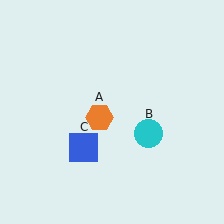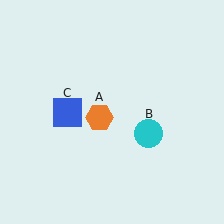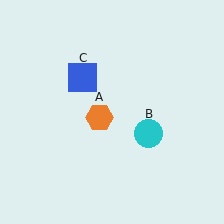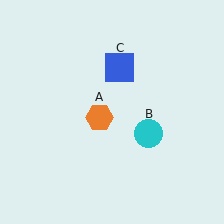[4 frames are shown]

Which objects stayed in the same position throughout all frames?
Orange hexagon (object A) and cyan circle (object B) remained stationary.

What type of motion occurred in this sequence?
The blue square (object C) rotated clockwise around the center of the scene.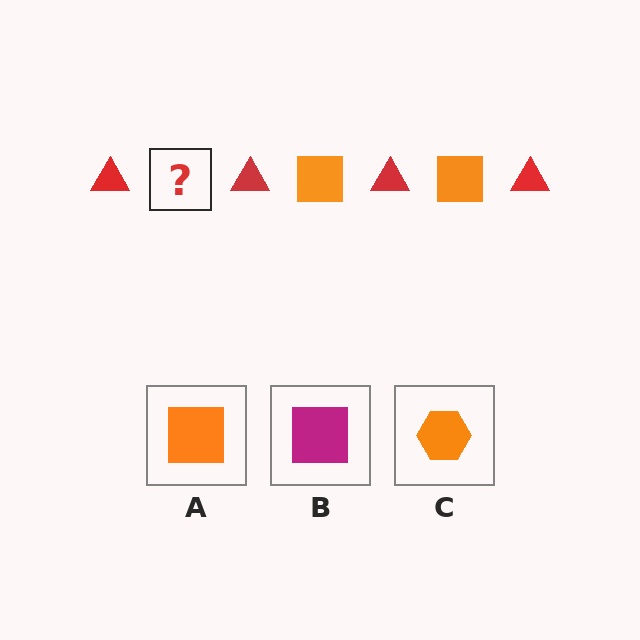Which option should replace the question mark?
Option A.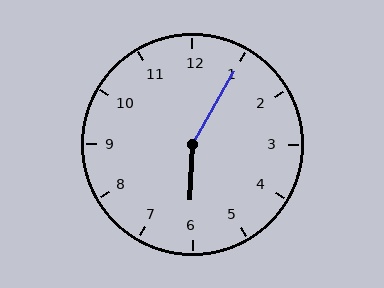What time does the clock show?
6:05.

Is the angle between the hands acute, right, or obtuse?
It is obtuse.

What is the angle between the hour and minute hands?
Approximately 152 degrees.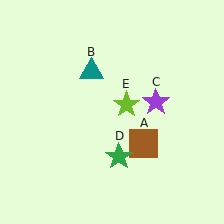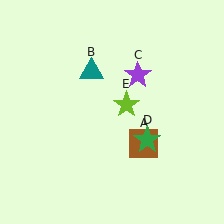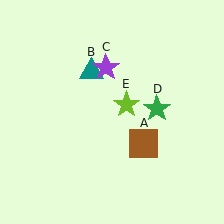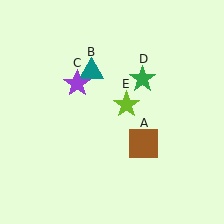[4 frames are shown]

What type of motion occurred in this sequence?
The purple star (object C), green star (object D) rotated counterclockwise around the center of the scene.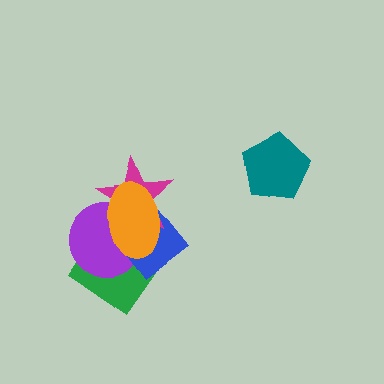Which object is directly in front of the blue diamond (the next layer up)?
The magenta star is directly in front of the blue diamond.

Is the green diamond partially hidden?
Yes, it is partially covered by another shape.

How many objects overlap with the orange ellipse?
4 objects overlap with the orange ellipse.